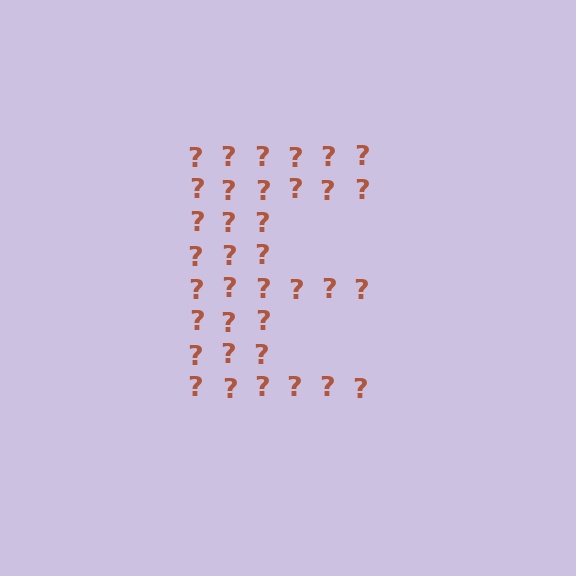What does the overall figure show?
The overall figure shows the letter E.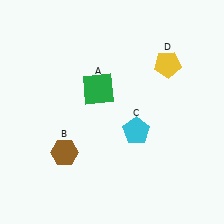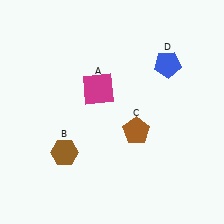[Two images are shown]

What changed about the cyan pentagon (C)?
In Image 1, C is cyan. In Image 2, it changed to brown.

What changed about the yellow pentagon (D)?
In Image 1, D is yellow. In Image 2, it changed to blue.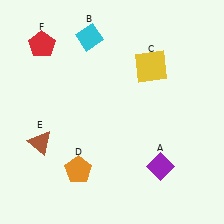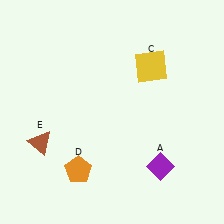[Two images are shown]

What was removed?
The cyan diamond (B), the red pentagon (F) were removed in Image 2.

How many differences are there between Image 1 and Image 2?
There are 2 differences between the two images.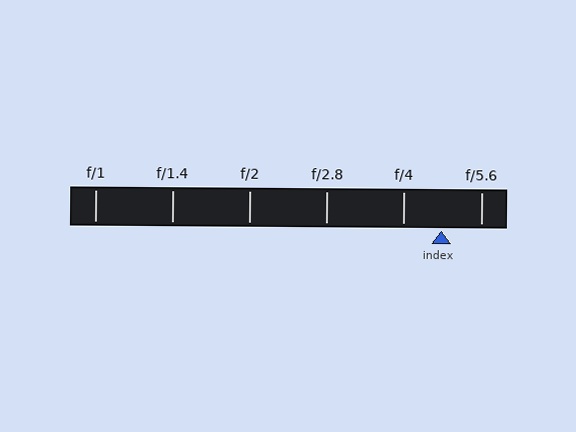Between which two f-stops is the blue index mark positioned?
The index mark is between f/4 and f/5.6.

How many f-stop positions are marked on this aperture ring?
There are 6 f-stop positions marked.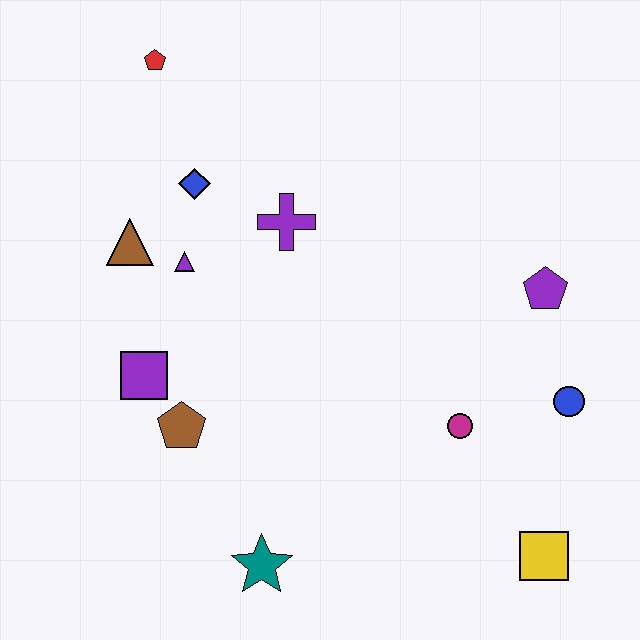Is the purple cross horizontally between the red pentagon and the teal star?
No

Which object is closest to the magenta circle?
The blue circle is closest to the magenta circle.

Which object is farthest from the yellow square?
The red pentagon is farthest from the yellow square.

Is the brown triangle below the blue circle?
No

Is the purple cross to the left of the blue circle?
Yes